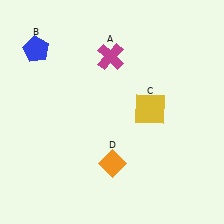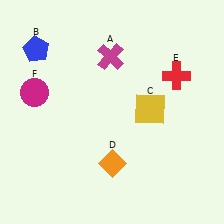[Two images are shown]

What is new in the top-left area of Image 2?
A magenta circle (F) was added in the top-left area of Image 2.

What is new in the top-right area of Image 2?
A red cross (E) was added in the top-right area of Image 2.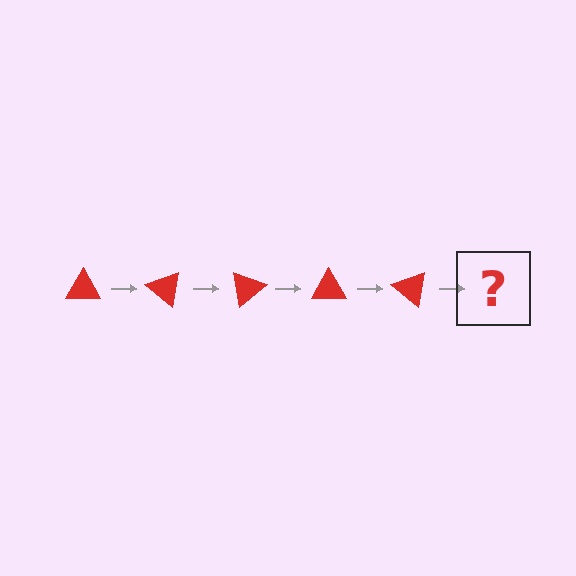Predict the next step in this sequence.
The next step is a red triangle rotated 200 degrees.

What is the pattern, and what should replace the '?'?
The pattern is that the triangle rotates 40 degrees each step. The '?' should be a red triangle rotated 200 degrees.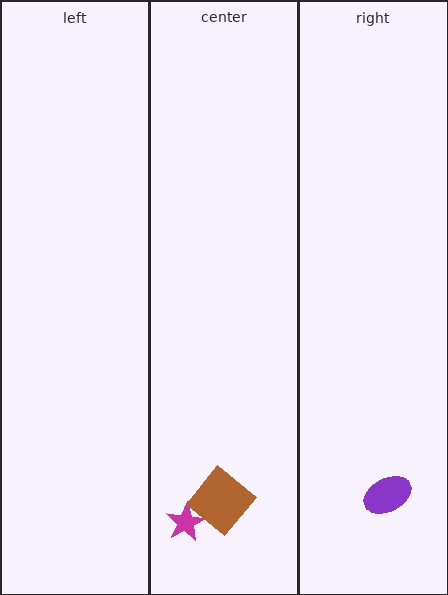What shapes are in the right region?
The purple ellipse.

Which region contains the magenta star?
The center region.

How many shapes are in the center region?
2.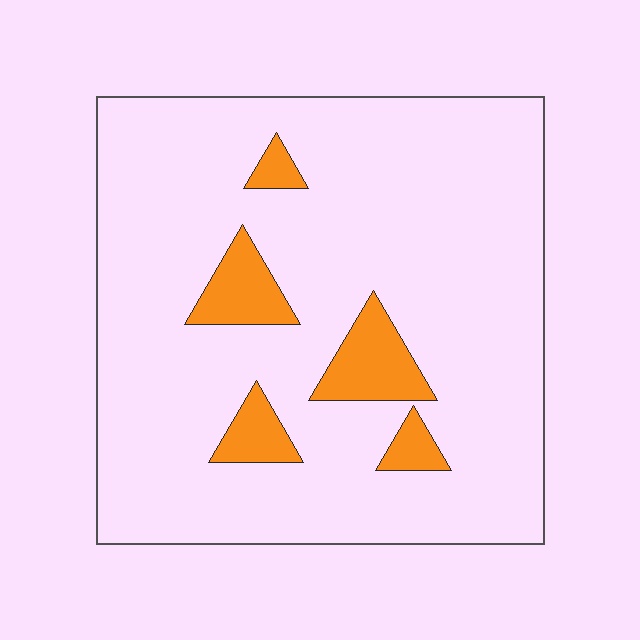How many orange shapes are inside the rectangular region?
5.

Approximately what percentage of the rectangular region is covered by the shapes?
Approximately 10%.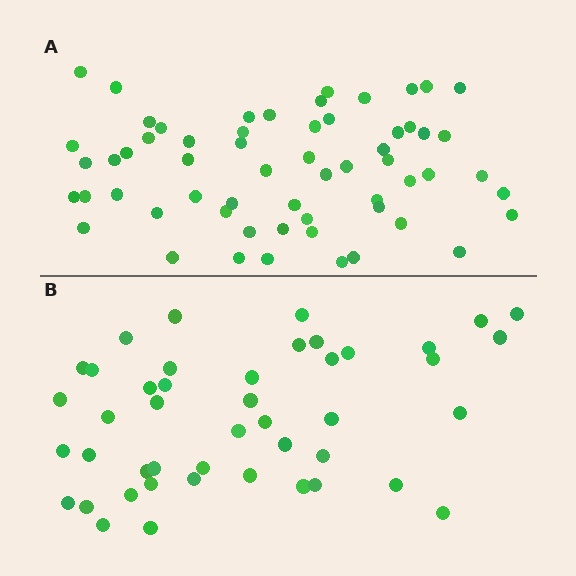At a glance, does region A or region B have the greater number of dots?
Region A (the top region) has more dots.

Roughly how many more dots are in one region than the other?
Region A has approximately 15 more dots than region B.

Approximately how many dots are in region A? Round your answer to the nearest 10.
About 60 dots.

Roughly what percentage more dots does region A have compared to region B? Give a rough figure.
About 35% more.